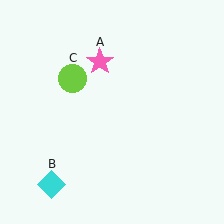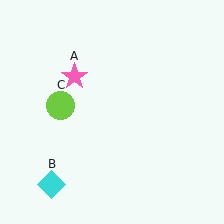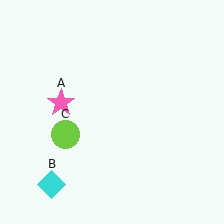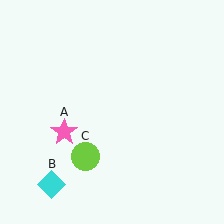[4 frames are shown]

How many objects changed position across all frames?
2 objects changed position: pink star (object A), lime circle (object C).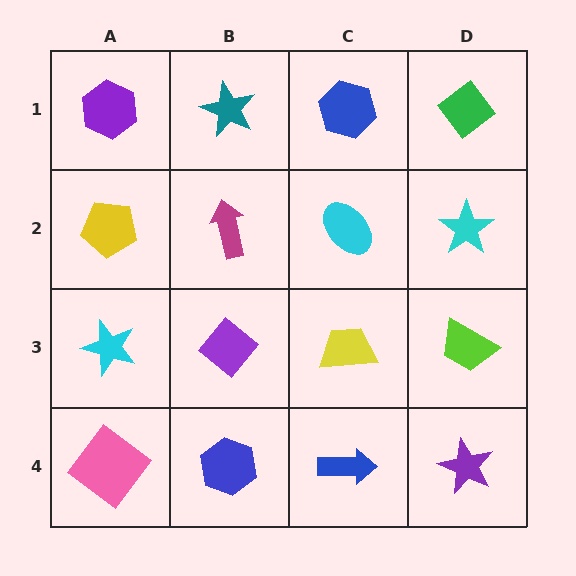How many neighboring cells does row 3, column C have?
4.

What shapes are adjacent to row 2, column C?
A blue hexagon (row 1, column C), a yellow trapezoid (row 3, column C), a magenta arrow (row 2, column B), a cyan star (row 2, column D).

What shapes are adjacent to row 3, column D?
A cyan star (row 2, column D), a purple star (row 4, column D), a yellow trapezoid (row 3, column C).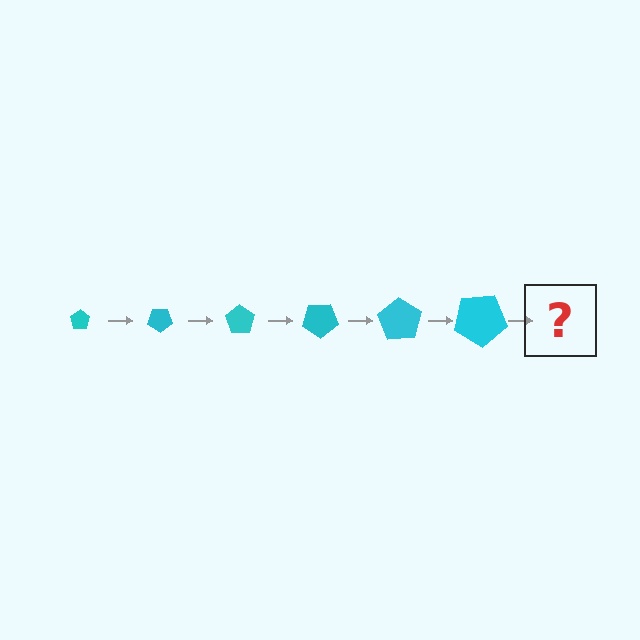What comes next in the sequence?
The next element should be a pentagon, larger than the previous one and rotated 210 degrees from the start.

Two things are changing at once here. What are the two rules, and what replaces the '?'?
The two rules are that the pentagon grows larger each step and it rotates 35 degrees each step. The '?' should be a pentagon, larger than the previous one and rotated 210 degrees from the start.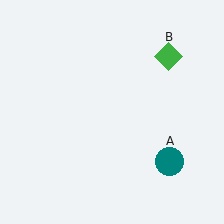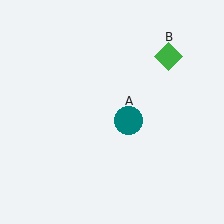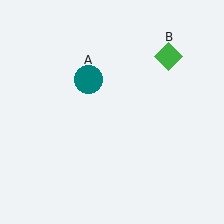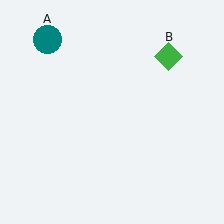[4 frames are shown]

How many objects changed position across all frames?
1 object changed position: teal circle (object A).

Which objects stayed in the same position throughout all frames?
Green diamond (object B) remained stationary.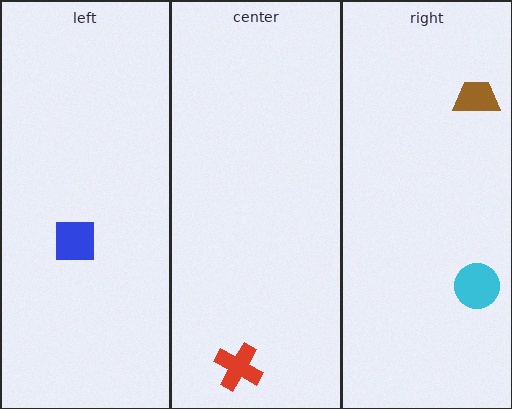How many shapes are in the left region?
1.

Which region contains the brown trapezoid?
The right region.